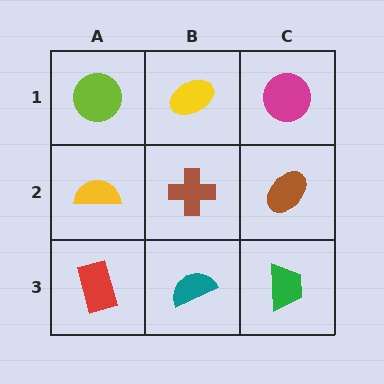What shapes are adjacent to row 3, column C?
A brown ellipse (row 2, column C), a teal semicircle (row 3, column B).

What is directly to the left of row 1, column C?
A yellow ellipse.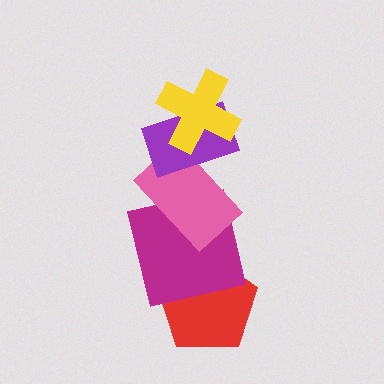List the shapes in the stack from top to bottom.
From top to bottom: the yellow cross, the purple rectangle, the pink rectangle, the magenta square, the red pentagon.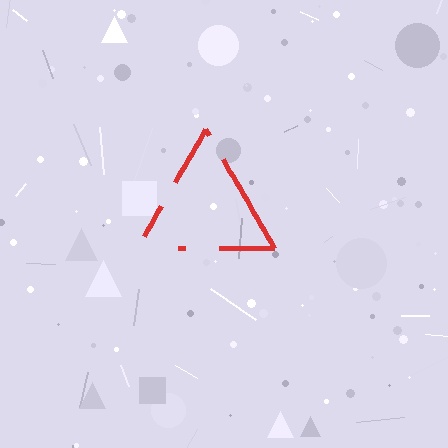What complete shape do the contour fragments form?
The contour fragments form a triangle.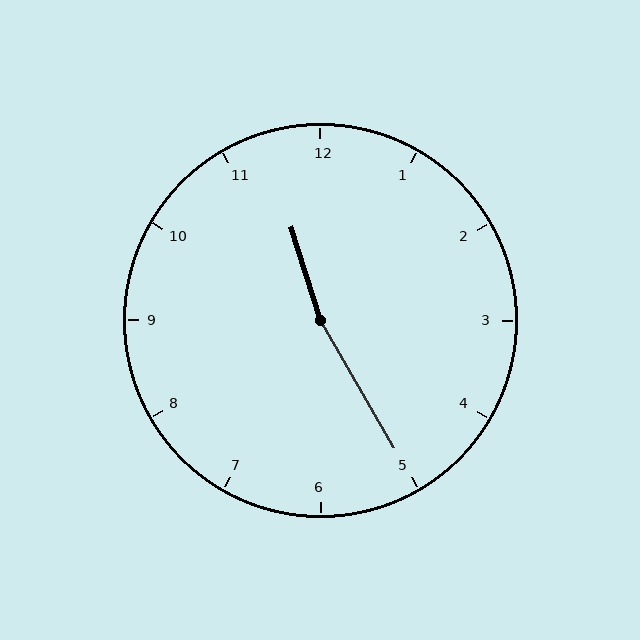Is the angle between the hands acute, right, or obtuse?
It is obtuse.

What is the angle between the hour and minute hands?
Approximately 168 degrees.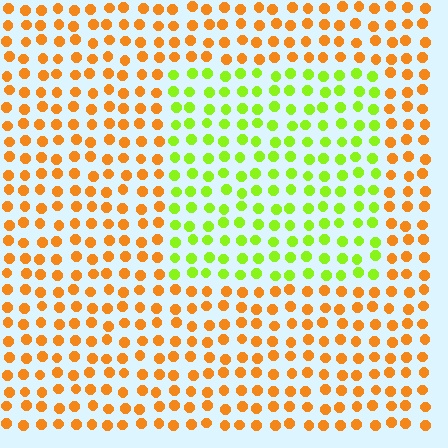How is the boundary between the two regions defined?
The boundary is defined purely by a slight shift in hue (about 60 degrees). Spacing, size, and orientation are identical on both sides.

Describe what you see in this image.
The image is filled with small orange elements in a uniform arrangement. A rectangle-shaped region is visible where the elements are tinted to a slightly different hue, forming a subtle color boundary.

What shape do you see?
I see a rectangle.